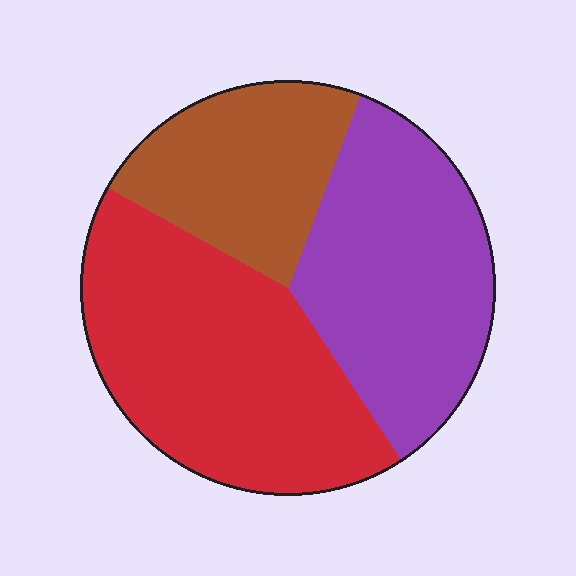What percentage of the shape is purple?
Purple covers around 35% of the shape.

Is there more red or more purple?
Red.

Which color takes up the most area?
Red, at roughly 40%.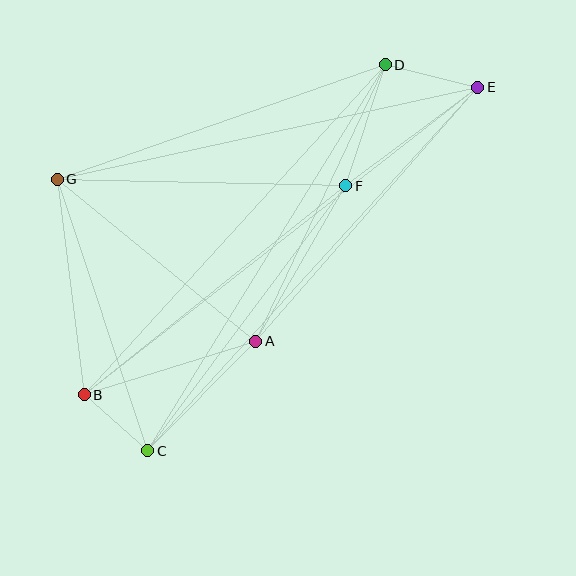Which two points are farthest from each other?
Points B and E are farthest from each other.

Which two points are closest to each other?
Points B and C are closest to each other.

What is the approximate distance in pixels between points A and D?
The distance between A and D is approximately 305 pixels.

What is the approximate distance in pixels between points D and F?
The distance between D and F is approximately 127 pixels.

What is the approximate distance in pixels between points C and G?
The distance between C and G is approximately 286 pixels.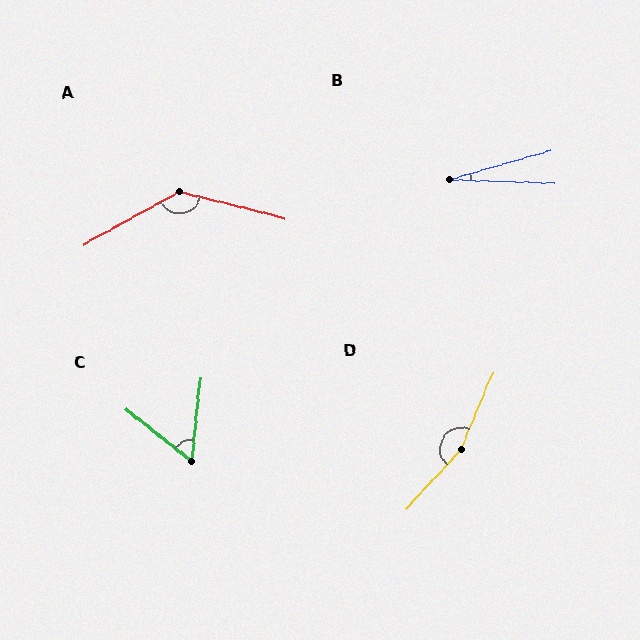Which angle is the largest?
D, at approximately 161 degrees.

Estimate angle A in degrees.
Approximately 137 degrees.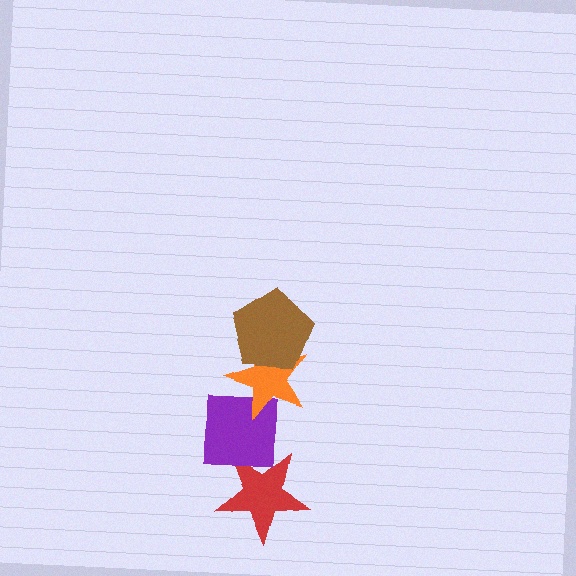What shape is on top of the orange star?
The brown pentagon is on top of the orange star.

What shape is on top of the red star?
The purple square is on top of the red star.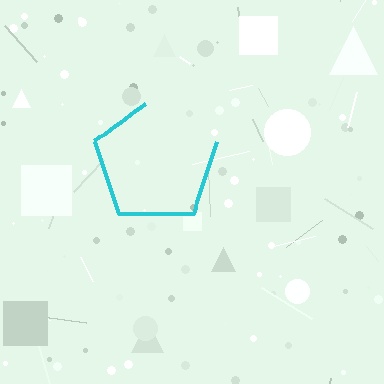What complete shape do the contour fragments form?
The contour fragments form a pentagon.